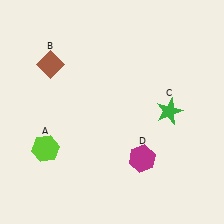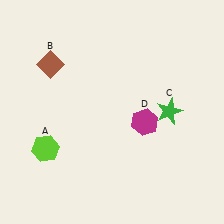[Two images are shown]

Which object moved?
The magenta hexagon (D) moved up.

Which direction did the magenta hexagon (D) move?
The magenta hexagon (D) moved up.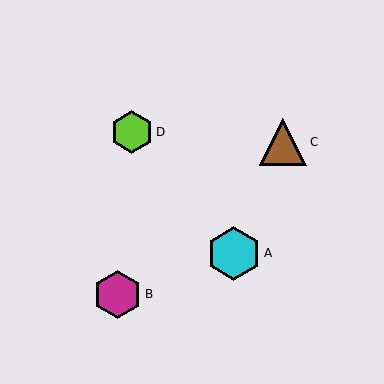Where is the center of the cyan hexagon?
The center of the cyan hexagon is at (234, 253).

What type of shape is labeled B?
Shape B is a magenta hexagon.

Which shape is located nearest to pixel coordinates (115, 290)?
The magenta hexagon (labeled B) at (117, 294) is nearest to that location.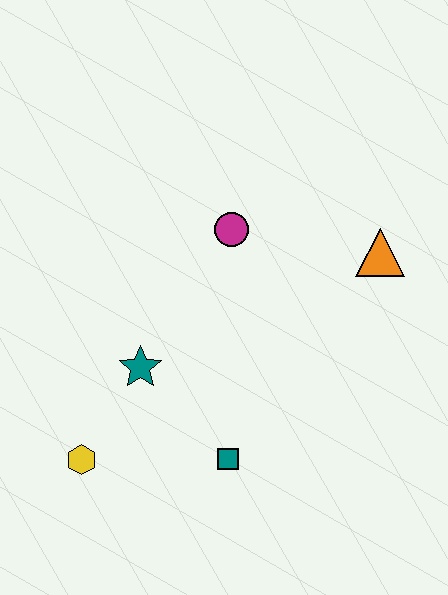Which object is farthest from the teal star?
The orange triangle is farthest from the teal star.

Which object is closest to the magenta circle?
The orange triangle is closest to the magenta circle.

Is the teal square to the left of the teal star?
No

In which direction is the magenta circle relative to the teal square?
The magenta circle is above the teal square.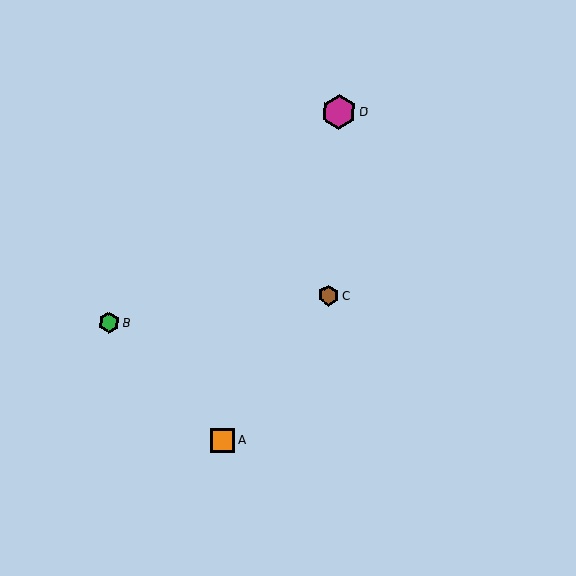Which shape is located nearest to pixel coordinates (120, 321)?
The green hexagon (labeled B) at (109, 323) is nearest to that location.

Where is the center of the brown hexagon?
The center of the brown hexagon is at (329, 295).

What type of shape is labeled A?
Shape A is an orange square.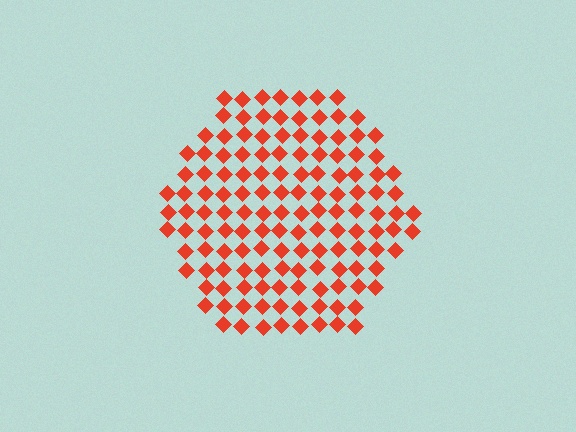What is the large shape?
The large shape is a hexagon.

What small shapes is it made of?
It is made of small diamonds.